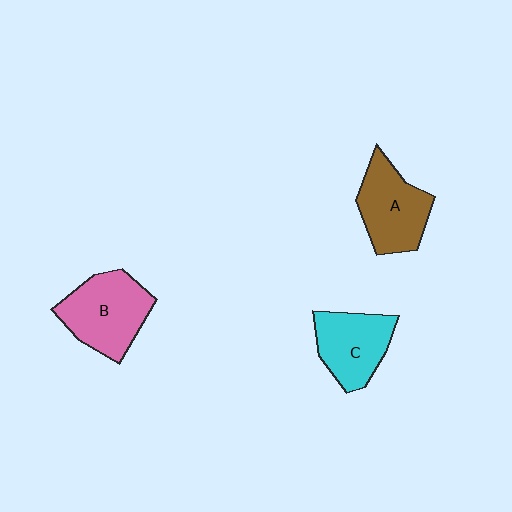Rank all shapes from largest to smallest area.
From largest to smallest: B (pink), A (brown), C (cyan).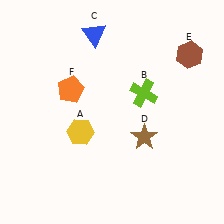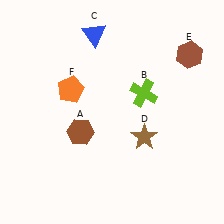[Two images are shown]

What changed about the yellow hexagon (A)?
In Image 1, A is yellow. In Image 2, it changed to brown.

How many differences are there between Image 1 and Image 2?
There is 1 difference between the two images.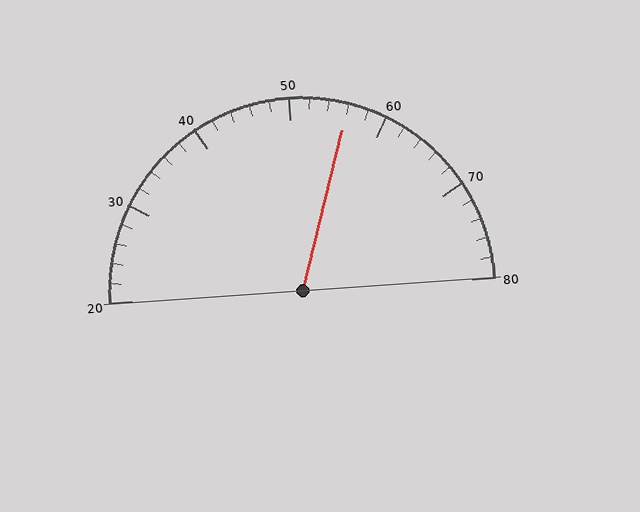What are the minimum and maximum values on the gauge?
The gauge ranges from 20 to 80.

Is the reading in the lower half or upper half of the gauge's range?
The reading is in the upper half of the range (20 to 80).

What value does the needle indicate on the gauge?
The needle indicates approximately 56.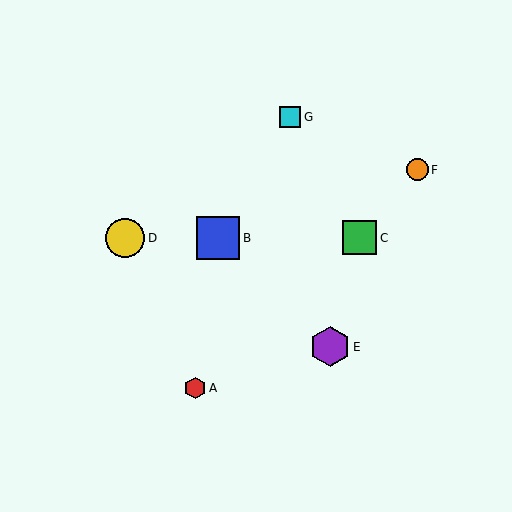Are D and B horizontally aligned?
Yes, both are at y≈238.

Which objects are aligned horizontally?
Objects B, C, D are aligned horizontally.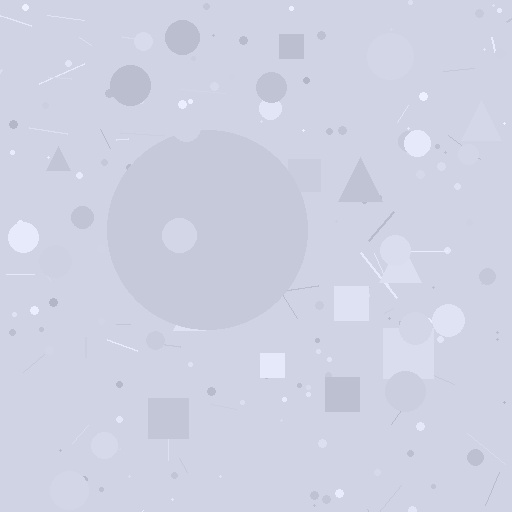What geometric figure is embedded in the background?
A circle is embedded in the background.